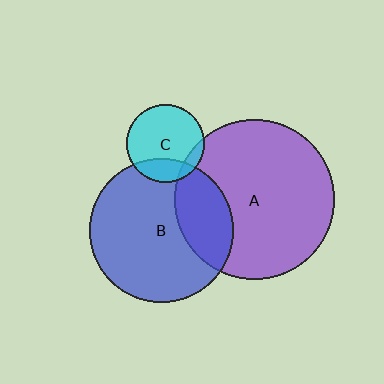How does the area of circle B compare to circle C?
Approximately 3.4 times.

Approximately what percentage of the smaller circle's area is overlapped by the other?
Approximately 25%.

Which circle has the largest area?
Circle A (purple).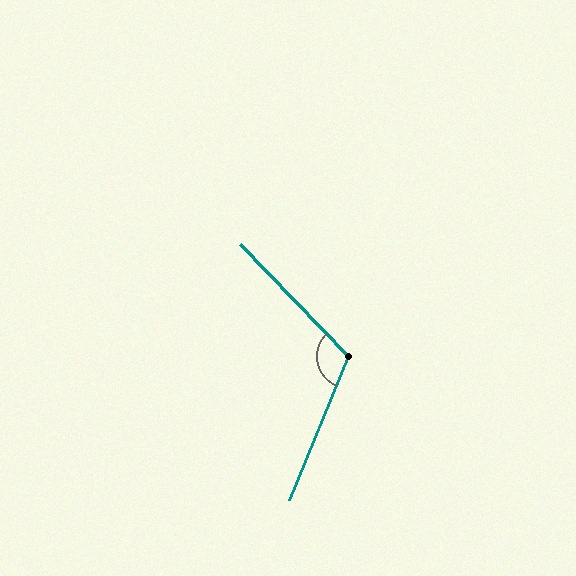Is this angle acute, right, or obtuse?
It is obtuse.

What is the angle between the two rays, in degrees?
Approximately 114 degrees.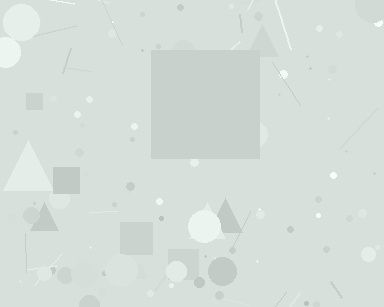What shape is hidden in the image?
A square is hidden in the image.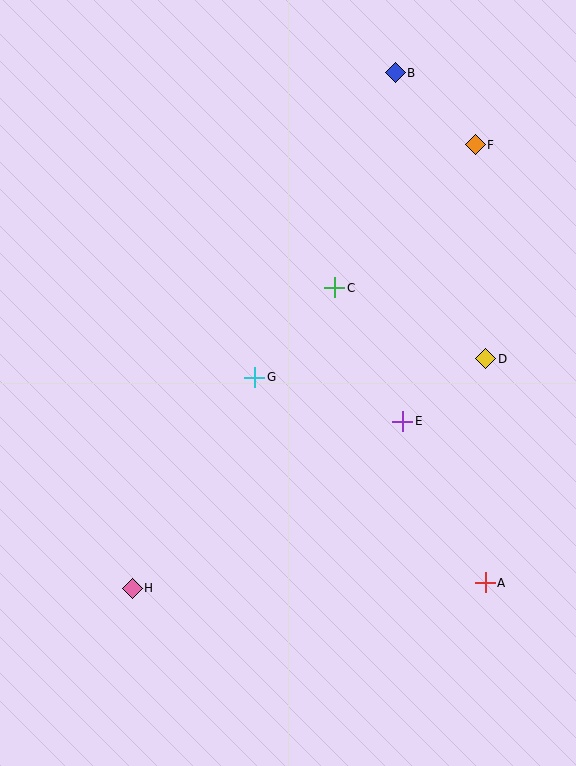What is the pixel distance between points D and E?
The distance between D and E is 104 pixels.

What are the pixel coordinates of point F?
Point F is at (475, 145).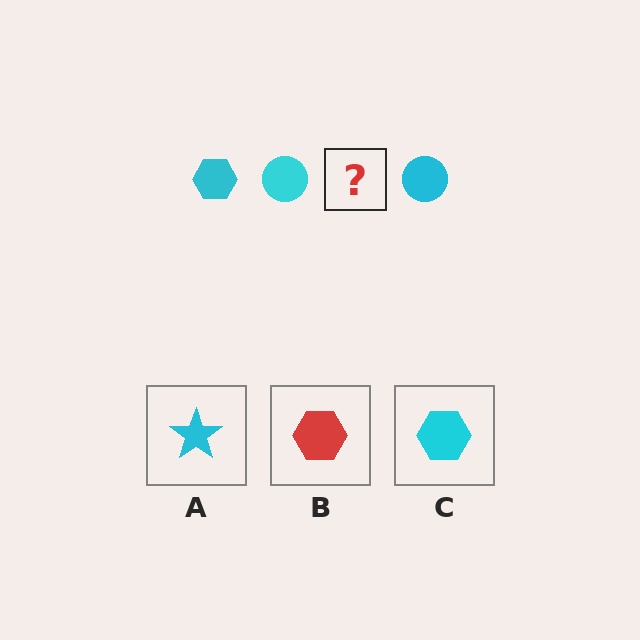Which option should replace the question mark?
Option C.